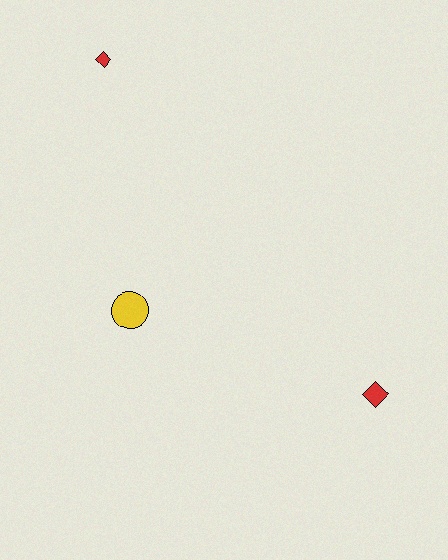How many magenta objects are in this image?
There are no magenta objects.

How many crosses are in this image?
There are no crosses.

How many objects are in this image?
There are 3 objects.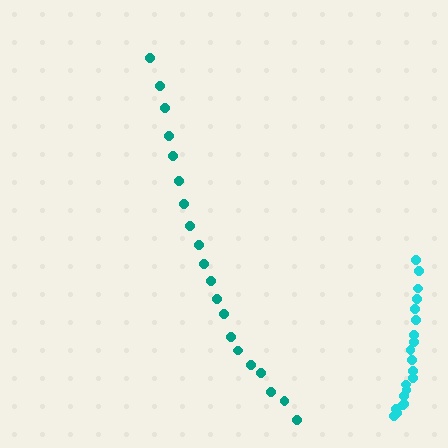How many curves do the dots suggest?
There are 2 distinct paths.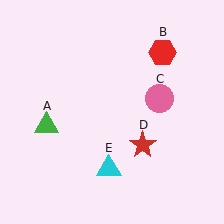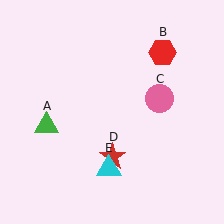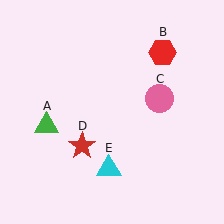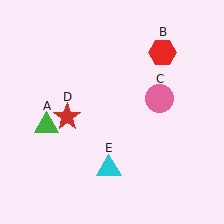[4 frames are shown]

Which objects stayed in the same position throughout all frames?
Green triangle (object A) and red hexagon (object B) and pink circle (object C) and cyan triangle (object E) remained stationary.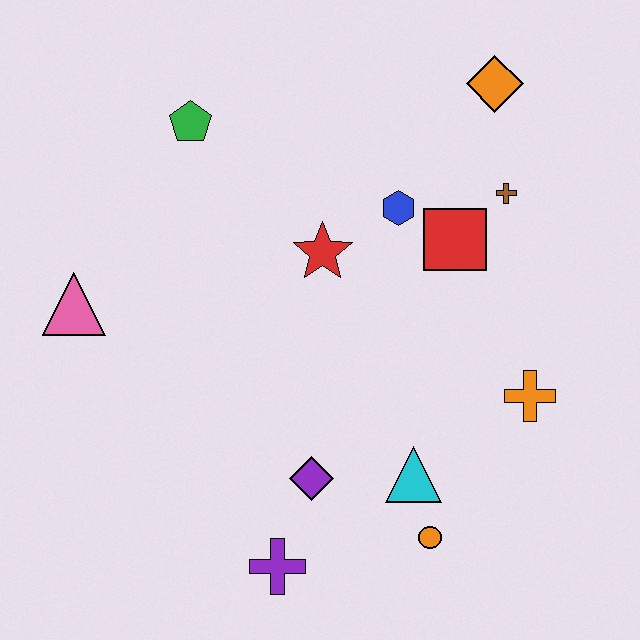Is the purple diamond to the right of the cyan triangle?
No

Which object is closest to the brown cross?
The red square is closest to the brown cross.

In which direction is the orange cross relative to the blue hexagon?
The orange cross is below the blue hexagon.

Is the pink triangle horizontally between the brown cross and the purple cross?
No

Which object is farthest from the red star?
The purple cross is farthest from the red star.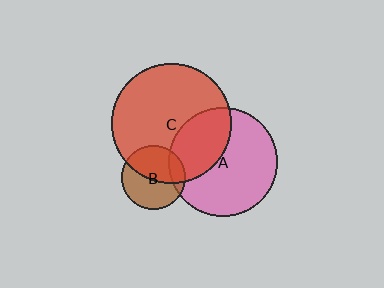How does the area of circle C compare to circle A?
Approximately 1.2 times.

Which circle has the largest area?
Circle C (red).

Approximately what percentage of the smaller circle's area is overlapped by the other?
Approximately 15%.